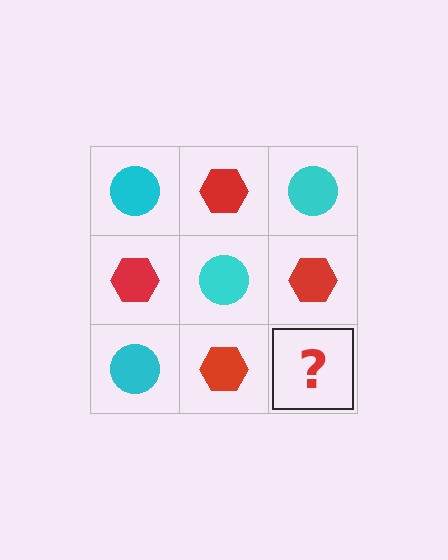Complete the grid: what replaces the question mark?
The question mark should be replaced with a cyan circle.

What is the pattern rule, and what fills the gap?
The rule is that it alternates cyan circle and red hexagon in a checkerboard pattern. The gap should be filled with a cyan circle.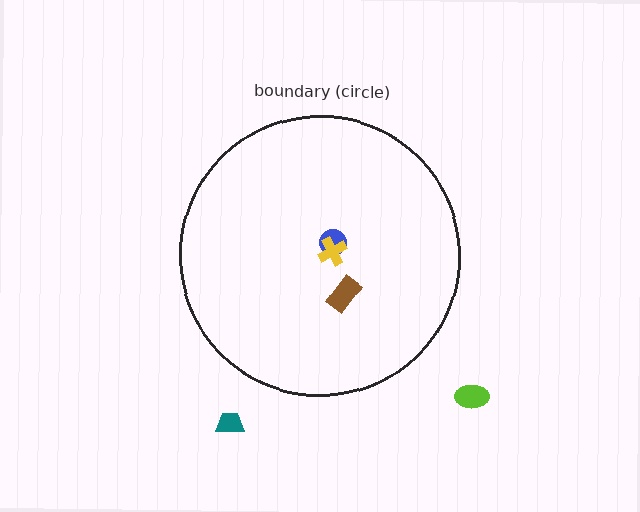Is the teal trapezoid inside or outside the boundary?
Outside.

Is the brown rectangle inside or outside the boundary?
Inside.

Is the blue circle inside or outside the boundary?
Inside.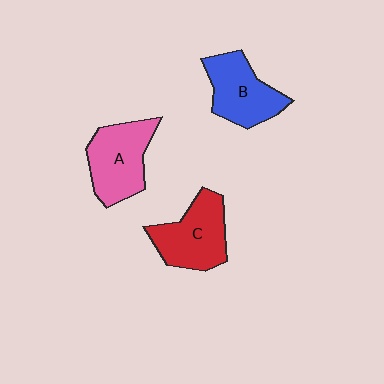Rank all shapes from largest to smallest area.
From largest to smallest: A (pink), C (red), B (blue).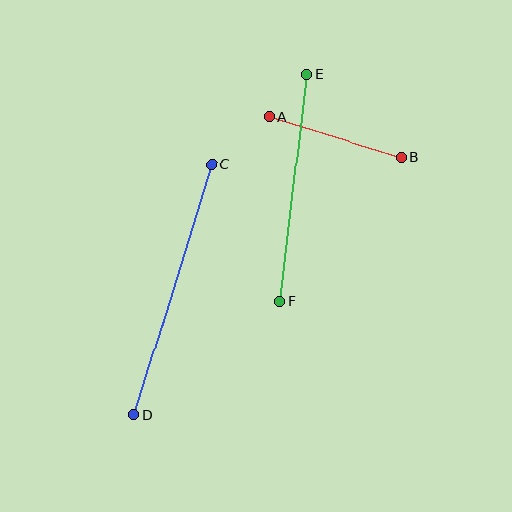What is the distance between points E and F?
The distance is approximately 229 pixels.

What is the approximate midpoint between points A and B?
The midpoint is at approximately (335, 137) pixels.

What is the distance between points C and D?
The distance is approximately 263 pixels.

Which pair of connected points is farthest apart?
Points C and D are farthest apart.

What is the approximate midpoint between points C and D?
The midpoint is at approximately (173, 290) pixels.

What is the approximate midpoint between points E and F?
The midpoint is at approximately (293, 188) pixels.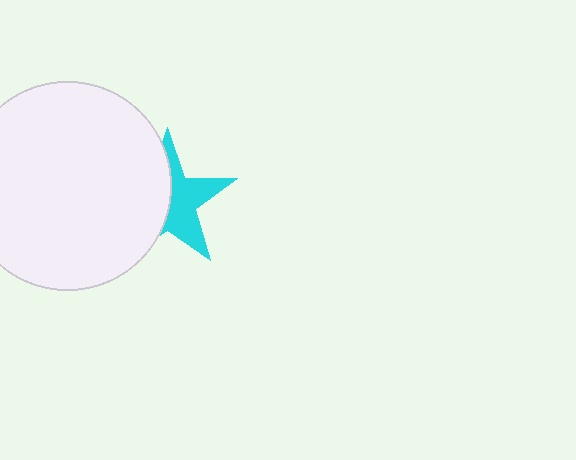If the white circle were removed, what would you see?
You would see the complete cyan star.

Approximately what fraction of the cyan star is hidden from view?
Roughly 51% of the cyan star is hidden behind the white circle.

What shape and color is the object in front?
The object in front is a white circle.